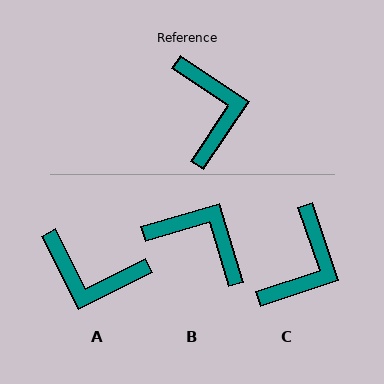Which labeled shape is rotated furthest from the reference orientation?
A, about 120 degrees away.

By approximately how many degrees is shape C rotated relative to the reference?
Approximately 38 degrees clockwise.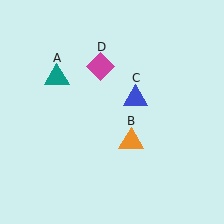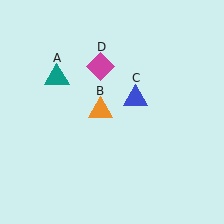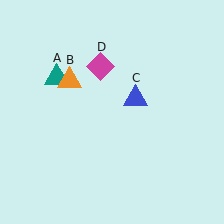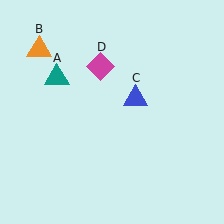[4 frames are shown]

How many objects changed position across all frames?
1 object changed position: orange triangle (object B).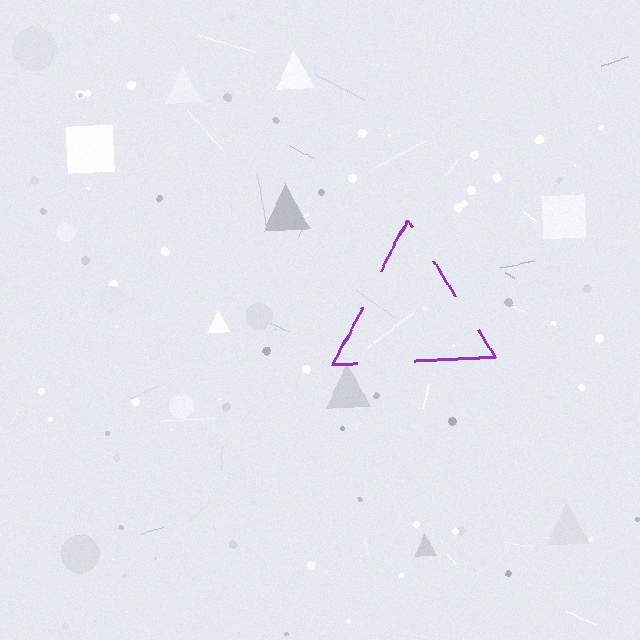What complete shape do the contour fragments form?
The contour fragments form a triangle.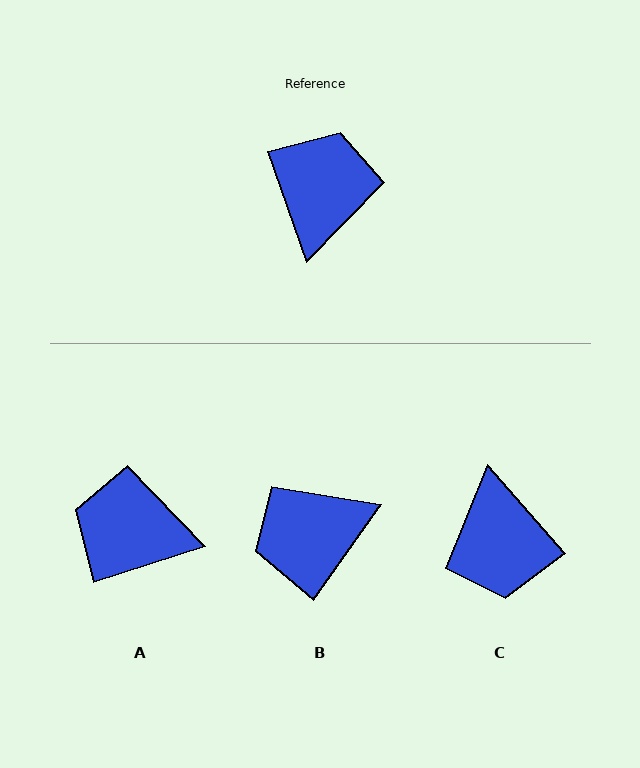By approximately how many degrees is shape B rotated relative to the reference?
Approximately 125 degrees counter-clockwise.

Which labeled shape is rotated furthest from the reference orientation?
C, about 158 degrees away.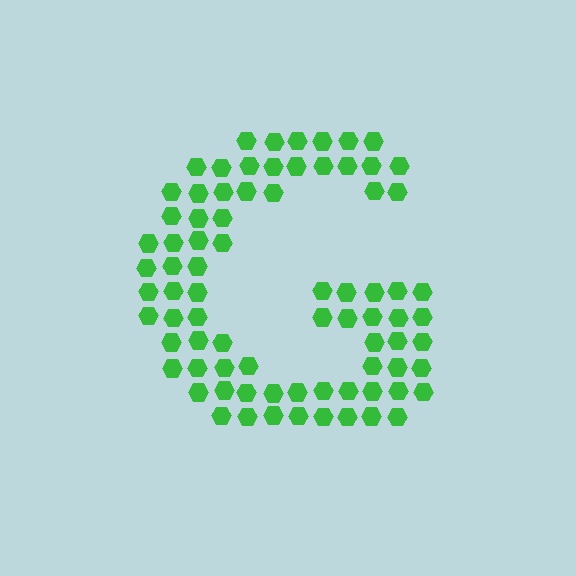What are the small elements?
The small elements are hexagons.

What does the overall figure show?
The overall figure shows the letter G.